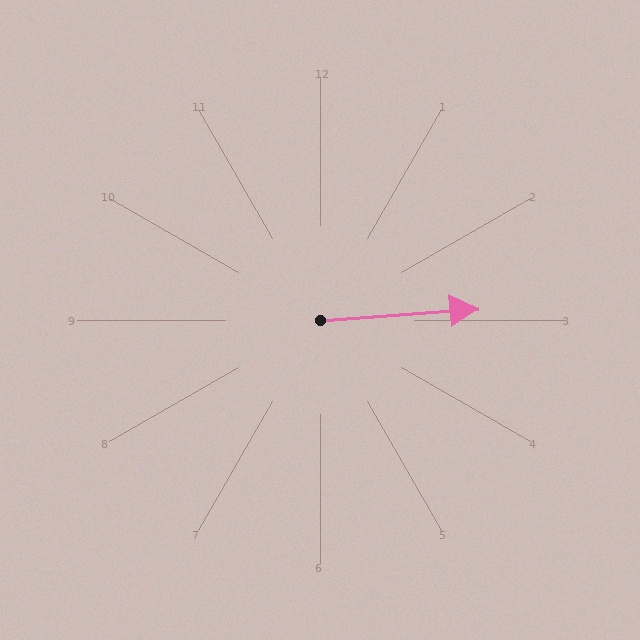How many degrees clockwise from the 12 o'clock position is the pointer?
Approximately 86 degrees.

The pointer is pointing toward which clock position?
Roughly 3 o'clock.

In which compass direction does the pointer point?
East.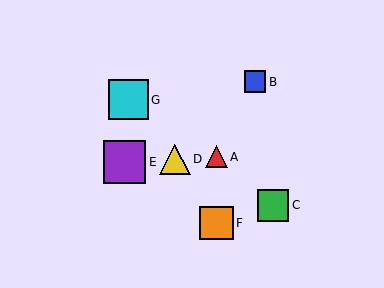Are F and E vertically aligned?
No, F is at x≈216 and E is at x≈125.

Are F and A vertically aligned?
Yes, both are at x≈216.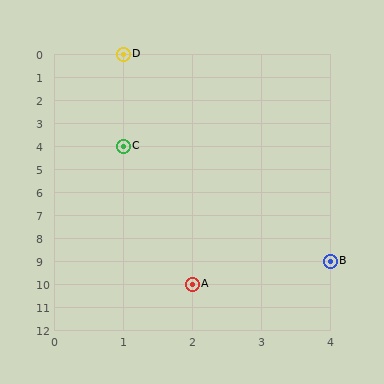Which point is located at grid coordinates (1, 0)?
Point D is at (1, 0).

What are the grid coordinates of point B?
Point B is at grid coordinates (4, 9).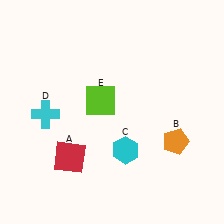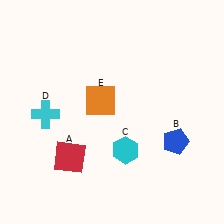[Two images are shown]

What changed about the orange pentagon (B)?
In Image 1, B is orange. In Image 2, it changed to blue.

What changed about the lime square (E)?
In Image 1, E is lime. In Image 2, it changed to orange.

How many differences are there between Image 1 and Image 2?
There are 2 differences between the two images.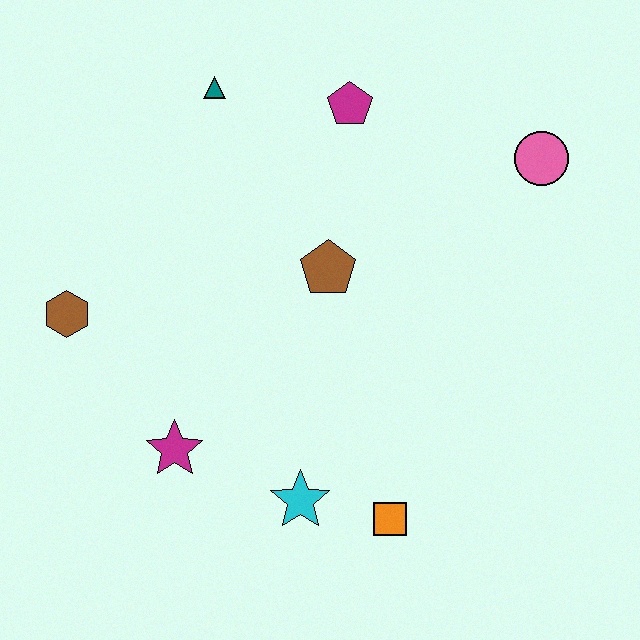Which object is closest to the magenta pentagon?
The teal triangle is closest to the magenta pentagon.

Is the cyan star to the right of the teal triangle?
Yes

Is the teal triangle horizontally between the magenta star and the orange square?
Yes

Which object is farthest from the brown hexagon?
The pink circle is farthest from the brown hexagon.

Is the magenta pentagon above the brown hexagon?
Yes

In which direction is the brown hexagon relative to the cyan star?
The brown hexagon is to the left of the cyan star.